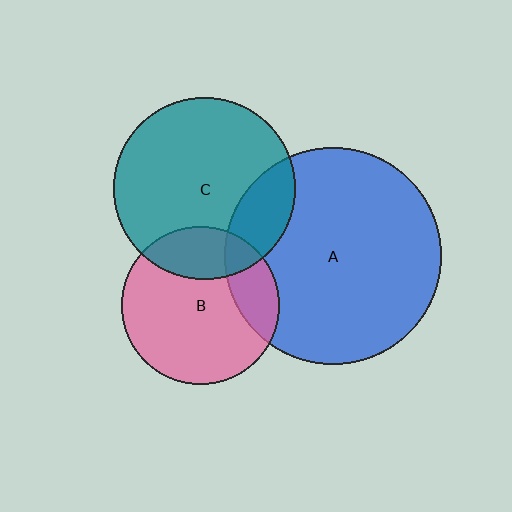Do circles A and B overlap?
Yes.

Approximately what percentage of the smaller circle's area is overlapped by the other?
Approximately 20%.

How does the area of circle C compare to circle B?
Approximately 1.3 times.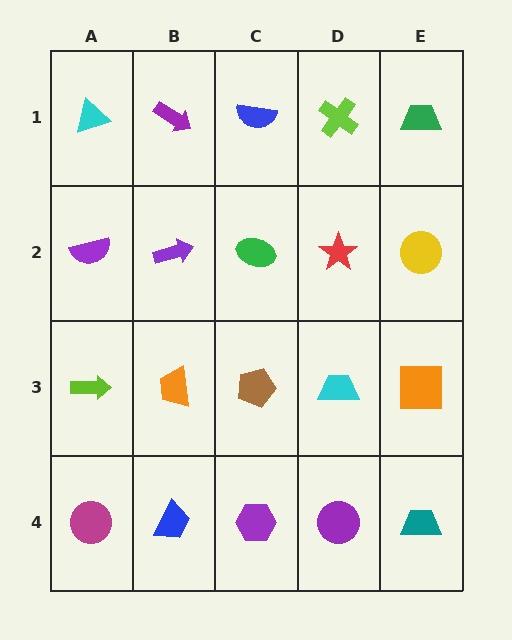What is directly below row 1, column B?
A purple arrow.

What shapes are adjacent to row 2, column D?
A lime cross (row 1, column D), a cyan trapezoid (row 3, column D), a green ellipse (row 2, column C), a yellow circle (row 2, column E).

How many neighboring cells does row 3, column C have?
4.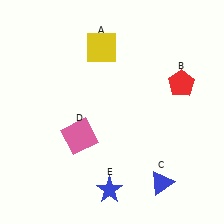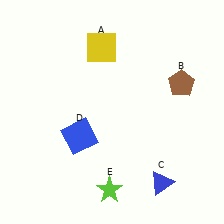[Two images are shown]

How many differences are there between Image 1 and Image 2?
There are 3 differences between the two images.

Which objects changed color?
B changed from red to brown. D changed from pink to blue. E changed from blue to lime.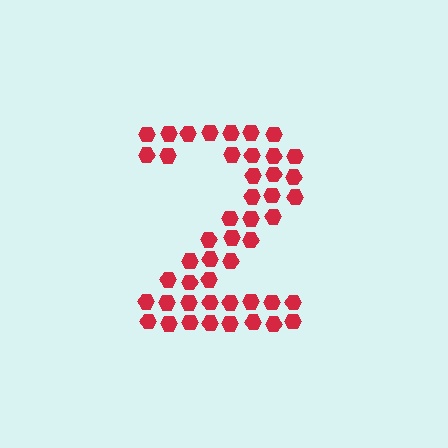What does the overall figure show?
The overall figure shows the digit 2.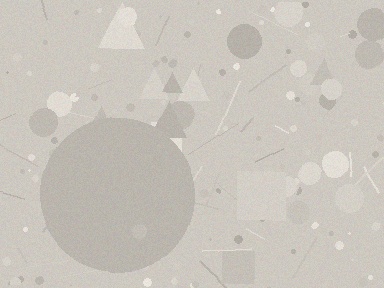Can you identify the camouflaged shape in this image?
The camouflaged shape is a circle.